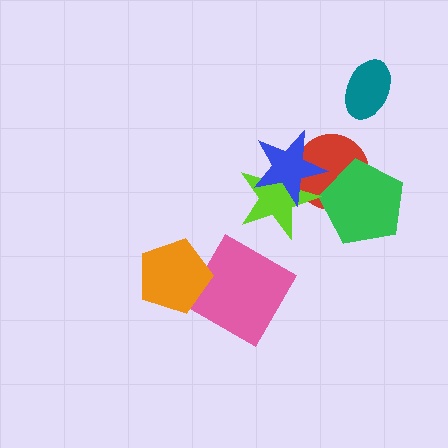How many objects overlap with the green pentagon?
1 object overlaps with the green pentagon.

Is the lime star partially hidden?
Yes, it is partially covered by another shape.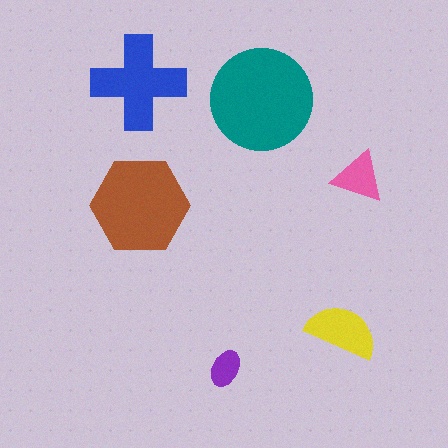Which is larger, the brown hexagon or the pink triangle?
The brown hexagon.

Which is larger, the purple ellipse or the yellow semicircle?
The yellow semicircle.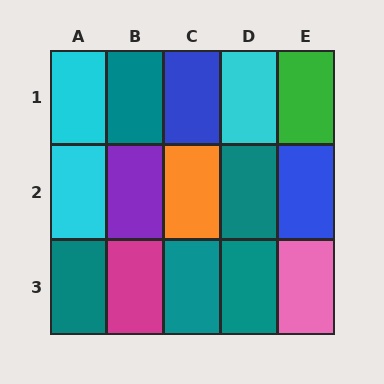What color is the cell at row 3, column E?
Pink.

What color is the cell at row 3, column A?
Teal.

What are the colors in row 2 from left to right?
Cyan, purple, orange, teal, blue.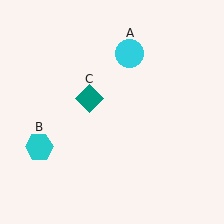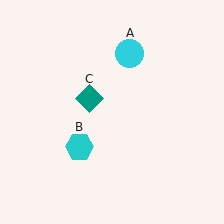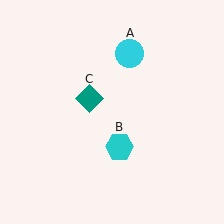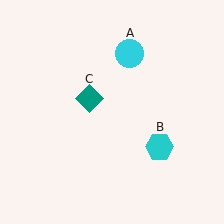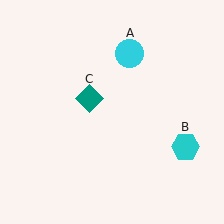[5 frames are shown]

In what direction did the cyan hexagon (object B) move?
The cyan hexagon (object B) moved right.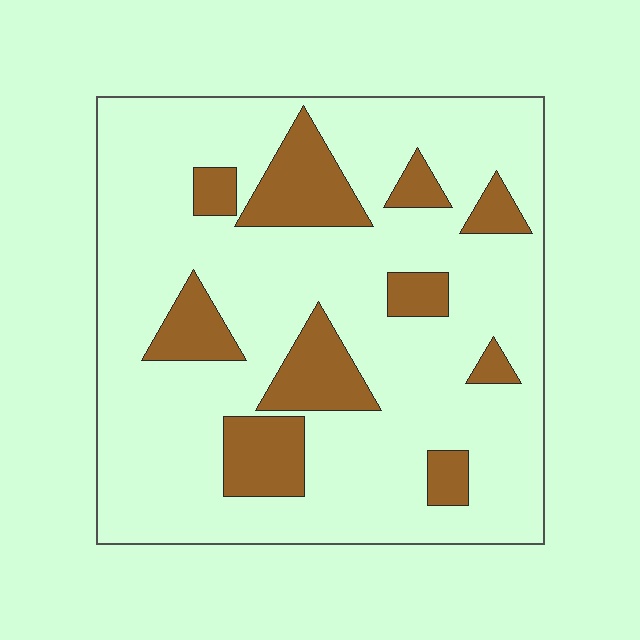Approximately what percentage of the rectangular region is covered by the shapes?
Approximately 20%.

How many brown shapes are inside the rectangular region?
10.